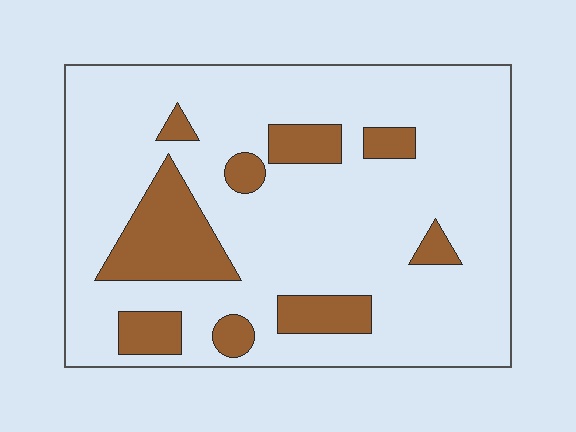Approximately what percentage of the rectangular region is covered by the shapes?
Approximately 20%.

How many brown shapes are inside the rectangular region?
9.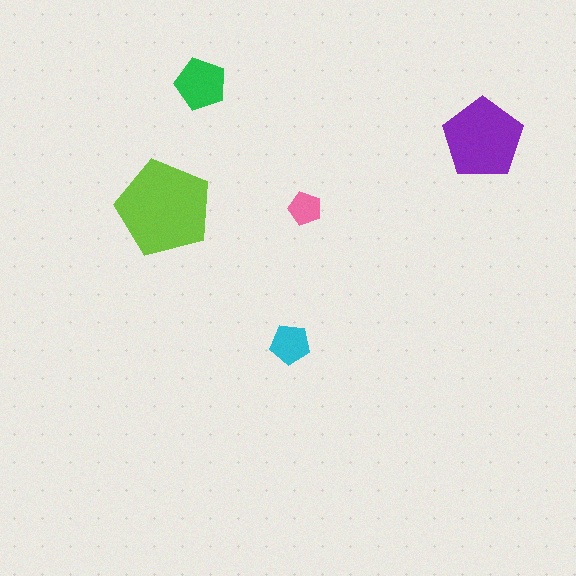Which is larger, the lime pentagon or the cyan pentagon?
The lime one.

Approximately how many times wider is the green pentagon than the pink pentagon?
About 1.5 times wider.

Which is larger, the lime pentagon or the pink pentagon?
The lime one.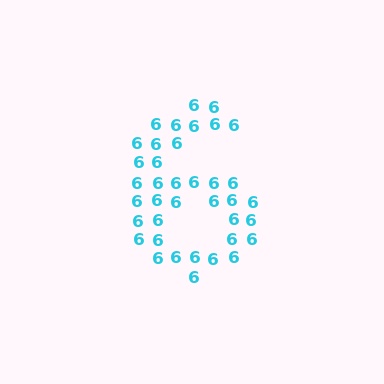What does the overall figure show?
The overall figure shows the digit 6.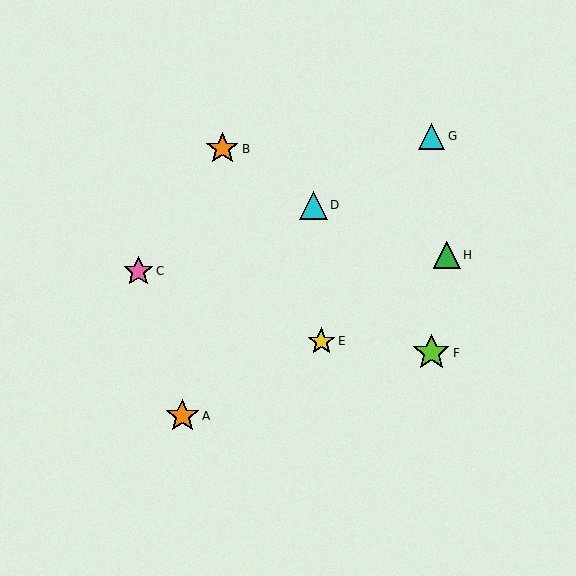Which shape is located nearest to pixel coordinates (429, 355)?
The lime star (labeled F) at (431, 353) is nearest to that location.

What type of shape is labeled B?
Shape B is an orange star.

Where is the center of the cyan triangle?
The center of the cyan triangle is at (432, 136).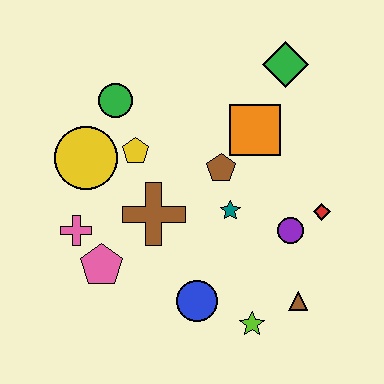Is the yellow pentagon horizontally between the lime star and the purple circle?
No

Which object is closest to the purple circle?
The red diamond is closest to the purple circle.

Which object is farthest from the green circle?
The brown triangle is farthest from the green circle.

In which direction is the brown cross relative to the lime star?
The brown cross is above the lime star.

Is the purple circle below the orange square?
Yes